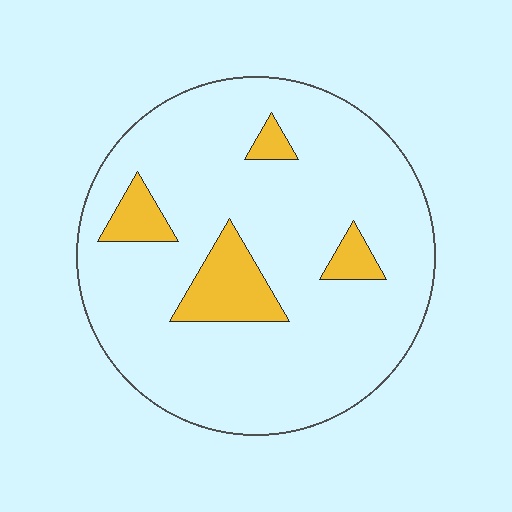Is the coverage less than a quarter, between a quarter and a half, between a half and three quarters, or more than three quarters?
Less than a quarter.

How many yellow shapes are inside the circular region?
4.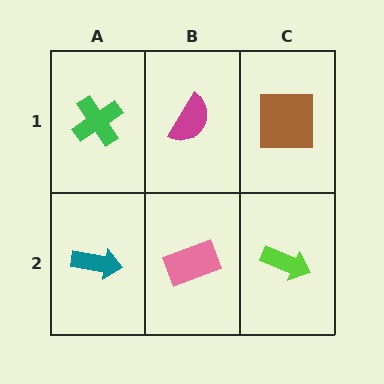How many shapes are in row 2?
3 shapes.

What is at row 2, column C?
A lime arrow.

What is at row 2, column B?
A pink rectangle.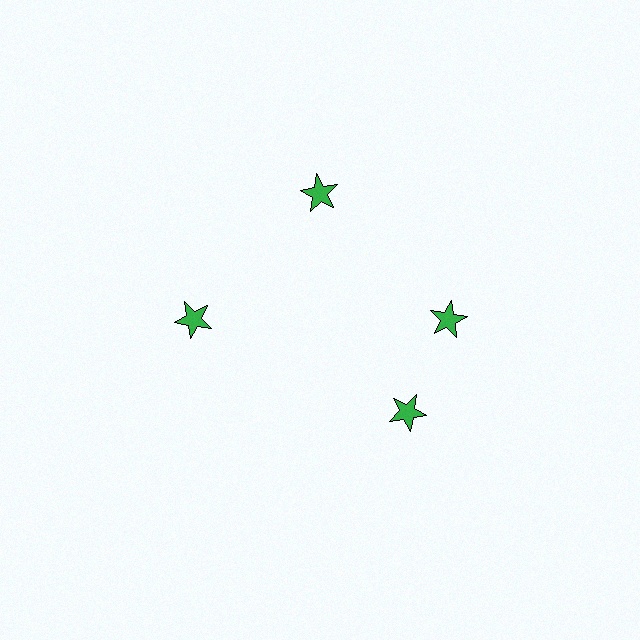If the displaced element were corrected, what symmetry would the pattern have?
It would have 4-fold rotational symmetry — the pattern would map onto itself every 90 degrees.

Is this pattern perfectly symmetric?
No. The 4 green stars are arranged in a ring, but one element near the 6 o'clock position is rotated out of alignment along the ring, breaking the 4-fold rotational symmetry.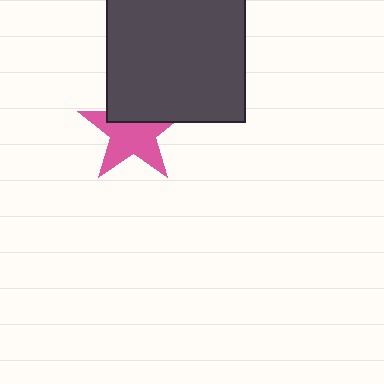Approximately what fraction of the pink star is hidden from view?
Roughly 36% of the pink star is hidden behind the dark gray square.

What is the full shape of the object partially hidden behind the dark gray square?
The partially hidden object is a pink star.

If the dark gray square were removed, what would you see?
You would see the complete pink star.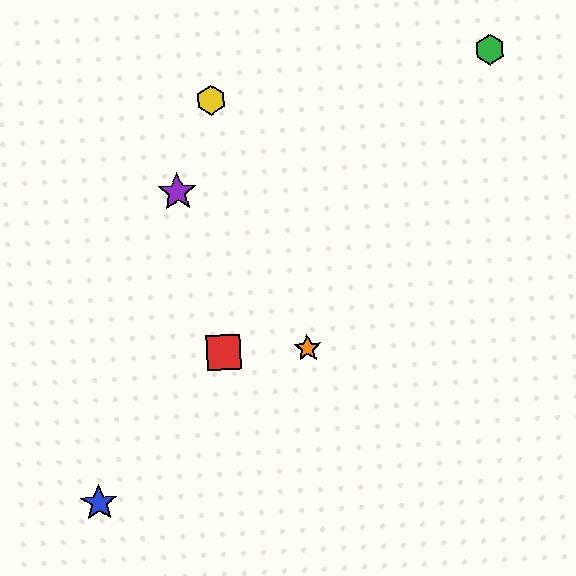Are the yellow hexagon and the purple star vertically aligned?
No, the yellow hexagon is at x≈211 and the purple star is at x≈177.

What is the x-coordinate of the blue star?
The blue star is at x≈99.